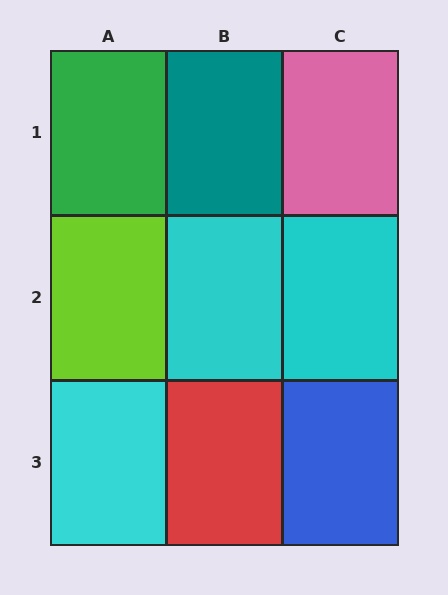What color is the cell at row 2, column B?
Cyan.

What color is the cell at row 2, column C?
Cyan.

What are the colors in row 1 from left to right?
Green, teal, pink.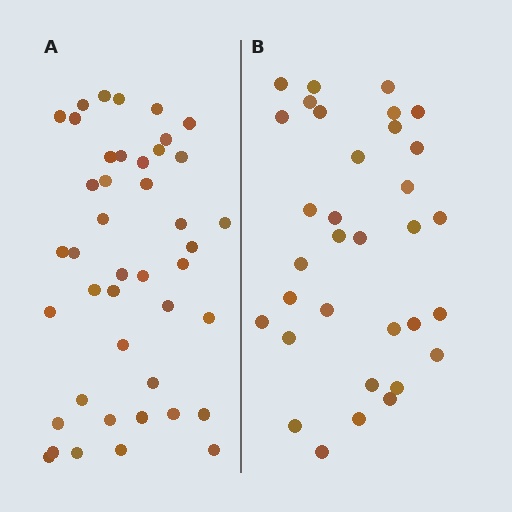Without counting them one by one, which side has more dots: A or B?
Region A (the left region) has more dots.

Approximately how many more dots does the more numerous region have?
Region A has roughly 10 or so more dots than region B.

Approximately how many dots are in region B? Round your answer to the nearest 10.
About 30 dots. (The exact count is 33, which rounds to 30.)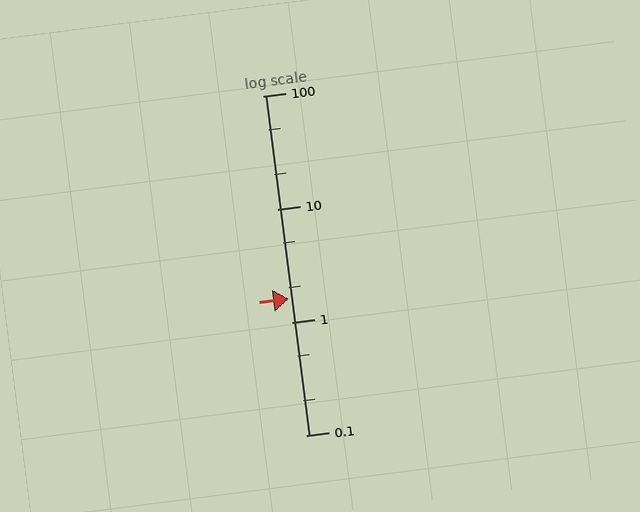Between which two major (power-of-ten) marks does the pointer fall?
The pointer is between 1 and 10.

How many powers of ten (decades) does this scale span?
The scale spans 3 decades, from 0.1 to 100.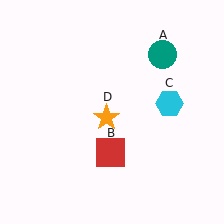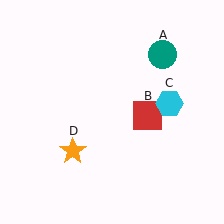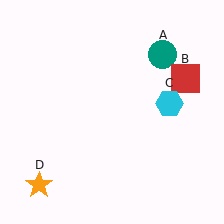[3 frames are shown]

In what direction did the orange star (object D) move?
The orange star (object D) moved down and to the left.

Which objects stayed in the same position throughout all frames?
Teal circle (object A) and cyan hexagon (object C) remained stationary.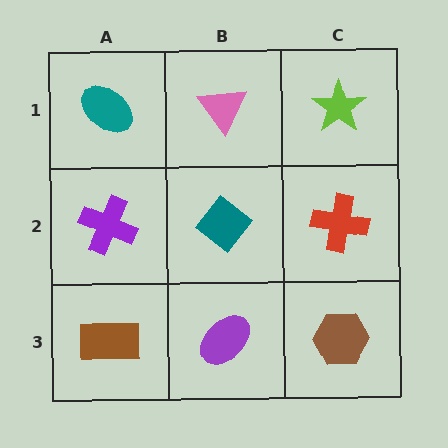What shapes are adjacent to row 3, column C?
A red cross (row 2, column C), a purple ellipse (row 3, column B).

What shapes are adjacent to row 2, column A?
A teal ellipse (row 1, column A), a brown rectangle (row 3, column A), a teal diamond (row 2, column B).